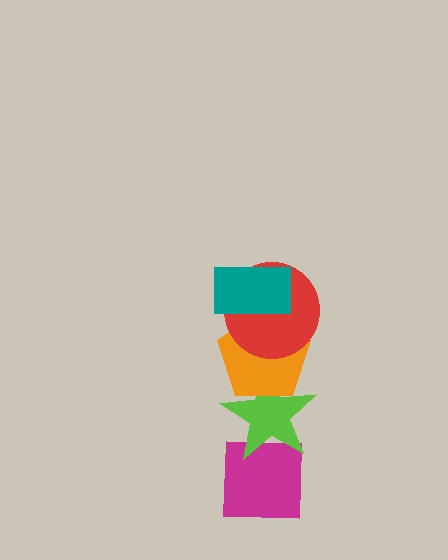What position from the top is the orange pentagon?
The orange pentagon is 3rd from the top.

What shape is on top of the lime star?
The orange pentagon is on top of the lime star.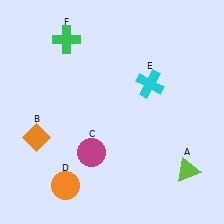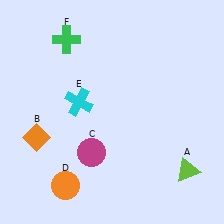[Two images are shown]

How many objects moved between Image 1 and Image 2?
1 object moved between the two images.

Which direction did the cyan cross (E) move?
The cyan cross (E) moved left.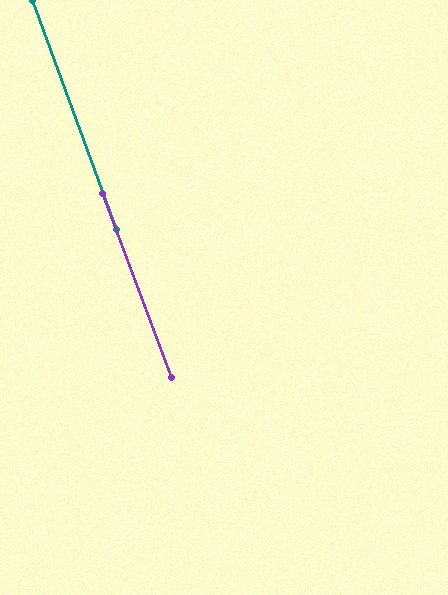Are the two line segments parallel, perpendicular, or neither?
Parallel — their directions differ by only 0.3°.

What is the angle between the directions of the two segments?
Approximately 0 degrees.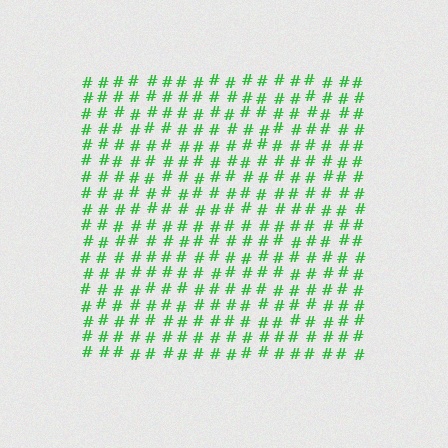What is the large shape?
The large shape is a square.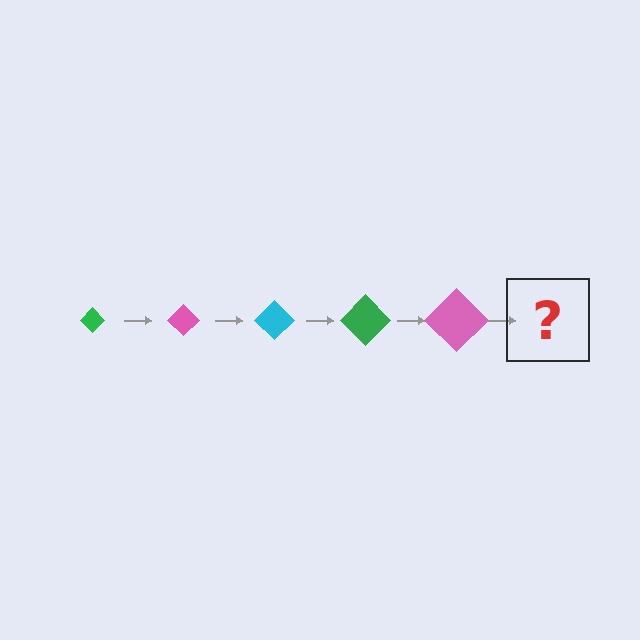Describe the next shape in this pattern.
It should be a cyan diamond, larger than the previous one.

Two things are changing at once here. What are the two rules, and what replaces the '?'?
The two rules are that the diamond grows larger each step and the color cycles through green, pink, and cyan. The '?' should be a cyan diamond, larger than the previous one.